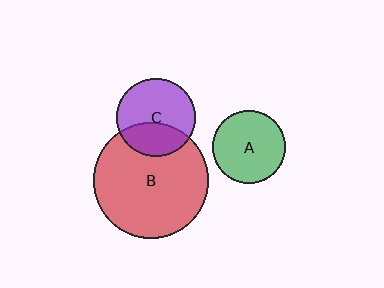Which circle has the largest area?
Circle B (red).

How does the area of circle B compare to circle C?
Approximately 2.2 times.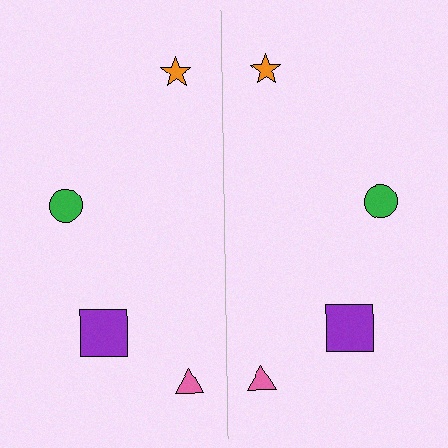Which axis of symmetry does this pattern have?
The pattern has a vertical axis of symmetry running through the center of the image.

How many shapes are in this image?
There are 8 shapes in this image.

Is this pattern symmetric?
Yes, this pattern has bilateral (reflection) symmetry.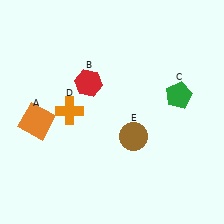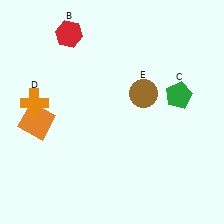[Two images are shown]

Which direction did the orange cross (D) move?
The orange cross (D) moved left.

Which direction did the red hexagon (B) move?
The red hexagon (B) moved up.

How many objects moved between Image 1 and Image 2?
3 objects moved between the two images.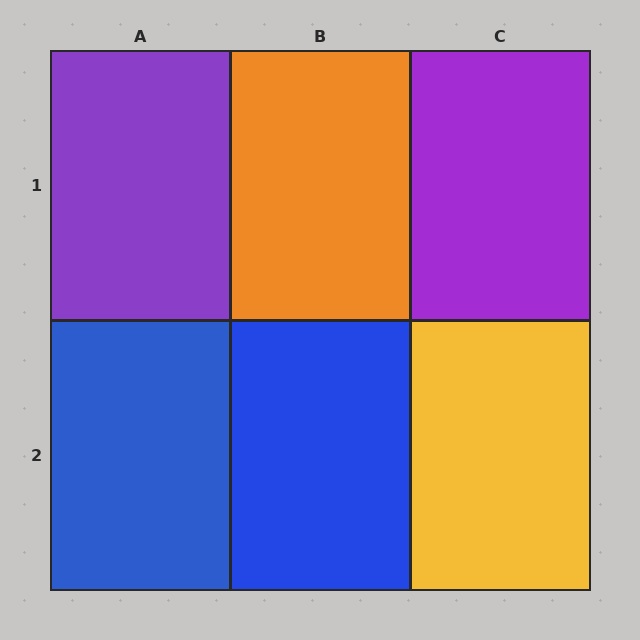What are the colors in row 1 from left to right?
Purple, orange, purple.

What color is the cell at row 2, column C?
Yellow.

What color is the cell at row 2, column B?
Blue.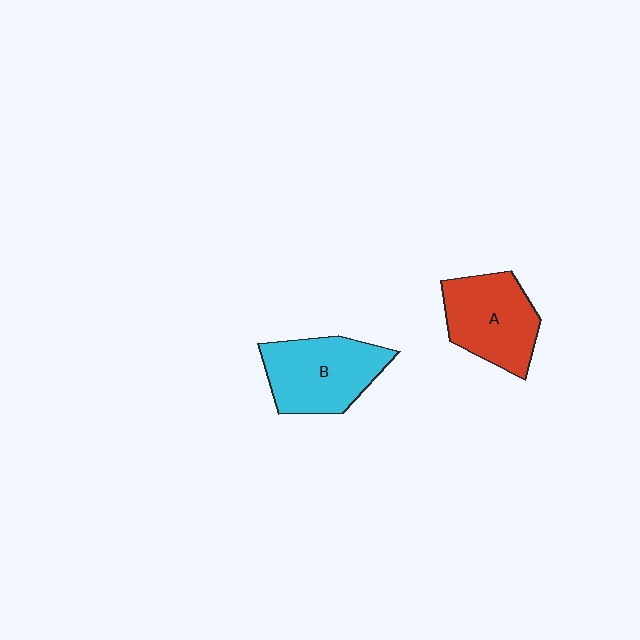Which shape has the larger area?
Shape B (cyan).